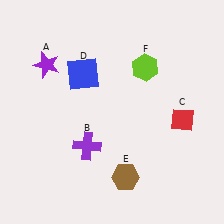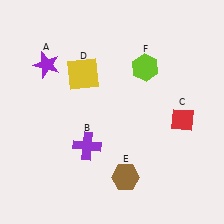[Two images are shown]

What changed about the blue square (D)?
In Image 1, D is blue. In Image 2, it changed to yellow.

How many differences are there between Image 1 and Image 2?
There is 1 difference between the two images.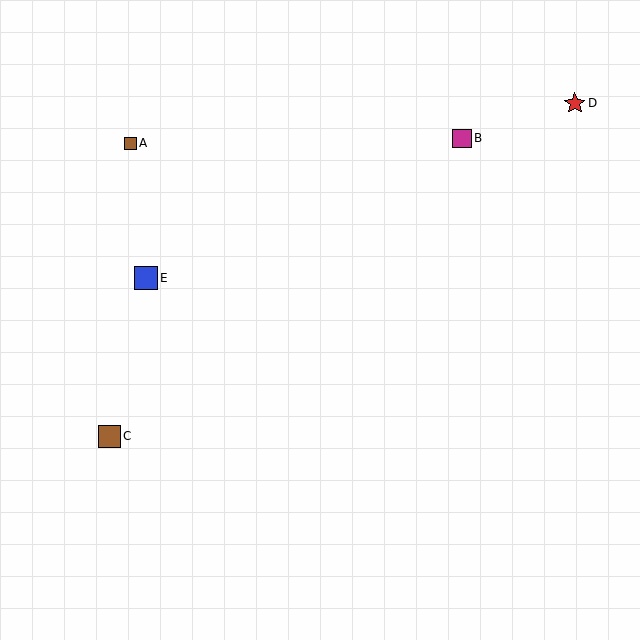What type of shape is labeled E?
Shape E is a blue square.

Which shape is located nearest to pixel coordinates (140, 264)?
The blue square (labeled E) at (146, 278) is nearest to that location.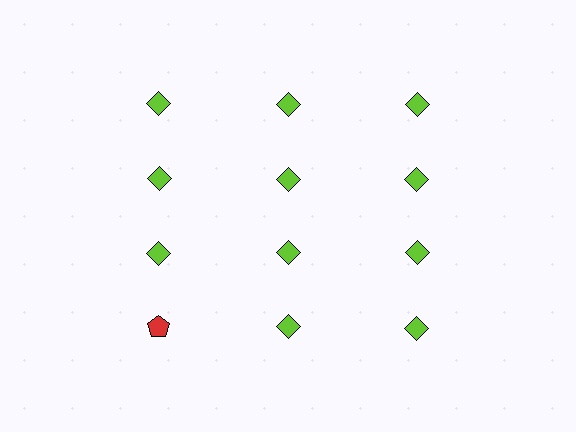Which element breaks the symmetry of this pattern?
The red pentagon in the fourth row, leftmost column breaks the symmetry. All other shapes are lime diamonds.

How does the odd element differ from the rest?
It differs in both color (red instead of lime) and shape (pentagon instead of diamond).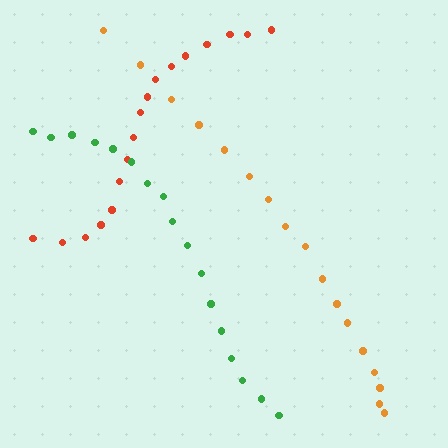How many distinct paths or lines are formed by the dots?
There are 3 distinct paths.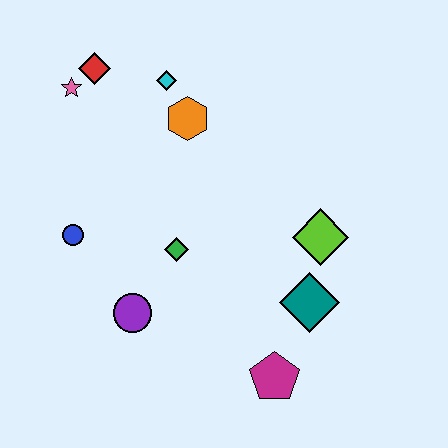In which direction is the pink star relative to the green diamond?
The pink star is above the green diamond.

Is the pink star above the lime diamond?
Yes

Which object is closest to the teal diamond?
The lime diamond is closest to the teal diamond.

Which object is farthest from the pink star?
The magenta pentagon is farthest from the pink star.